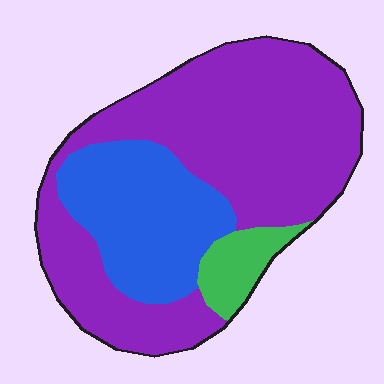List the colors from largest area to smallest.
From largest to smallest: purple, blue, green.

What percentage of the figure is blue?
Blue covers around 25% of the figure.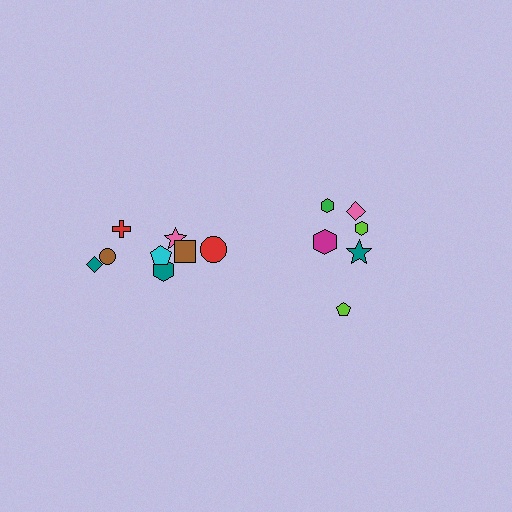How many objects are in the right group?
There are 6 objects.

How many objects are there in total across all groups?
There are 14 objects.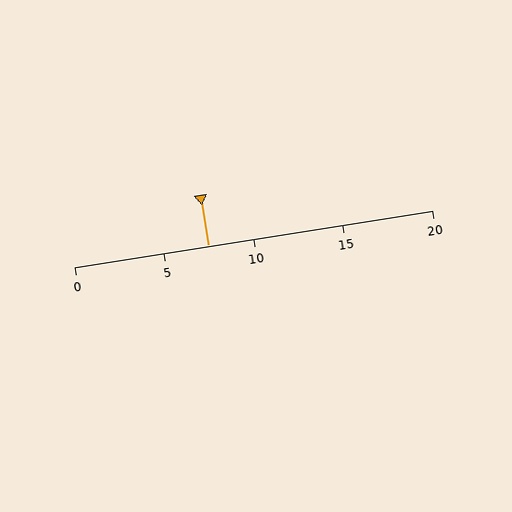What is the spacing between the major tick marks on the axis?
The major ticks are spaced 5 apart.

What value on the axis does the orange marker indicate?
The marker indicates approximately 7.5.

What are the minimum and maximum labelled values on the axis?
The axis runs from 0 to 20.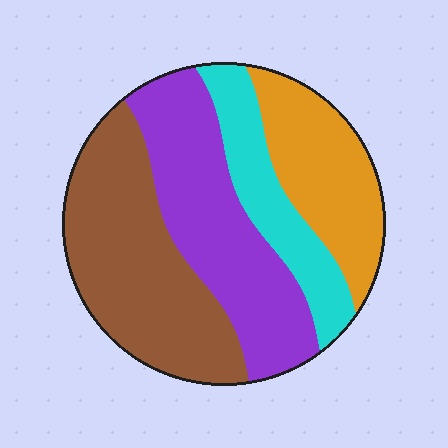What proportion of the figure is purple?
Purple takes up about one third (1/3) of the figure.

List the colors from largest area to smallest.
From largest to smallest: brown, purple, orange, cyan.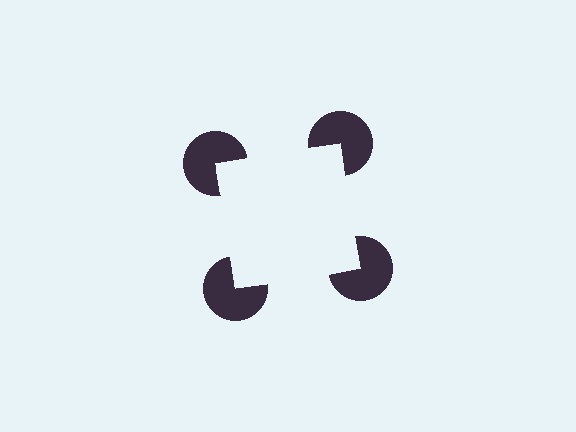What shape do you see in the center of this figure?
An illusory square — its edges are inferred from the aligned wedge cuts in the pac-man discs, not physically drawn.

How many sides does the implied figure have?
4 sides.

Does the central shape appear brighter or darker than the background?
It typically appears slightly brighter than the background, even though no actual brightness change is drawn.